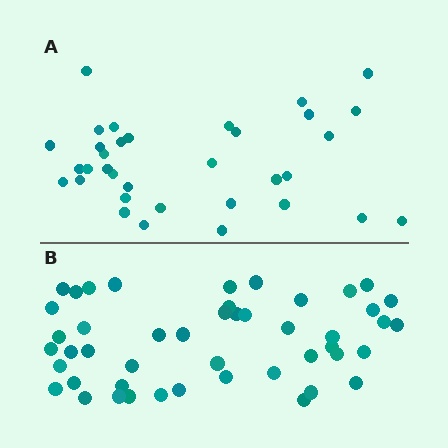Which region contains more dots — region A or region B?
Region B (the bottom region) has more dots.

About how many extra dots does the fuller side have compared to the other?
Region B has approximately 15 more dots than region A.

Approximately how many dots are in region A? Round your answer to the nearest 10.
About 30 dots. (The exact count is 34, which rounds to 30.)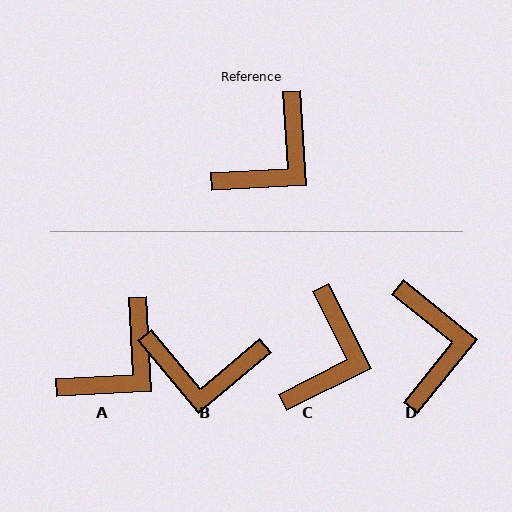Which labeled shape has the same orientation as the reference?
A.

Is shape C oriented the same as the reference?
No, it is off by about 23 degrees.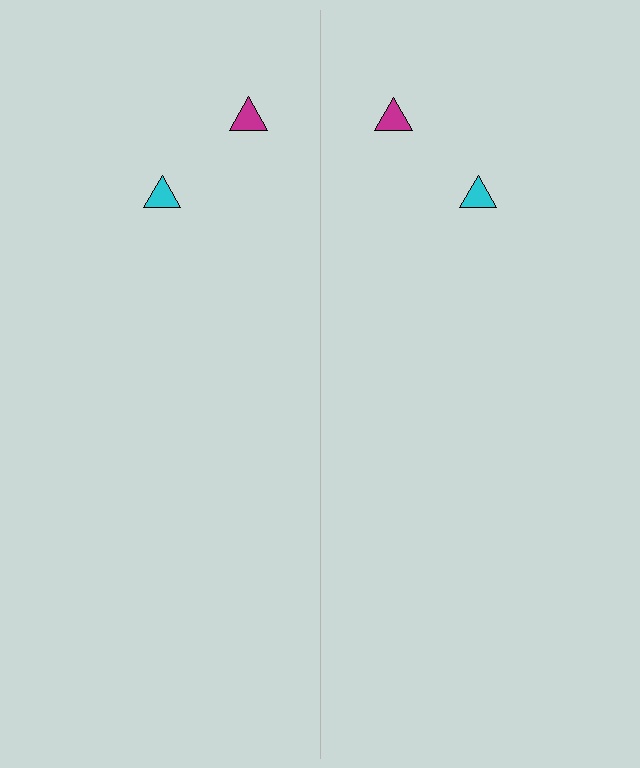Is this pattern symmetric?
Yes, this pattern has bilateral (reflection) symmetry.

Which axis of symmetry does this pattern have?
The pattern has a vertical axis of symmetry running through the center of the image.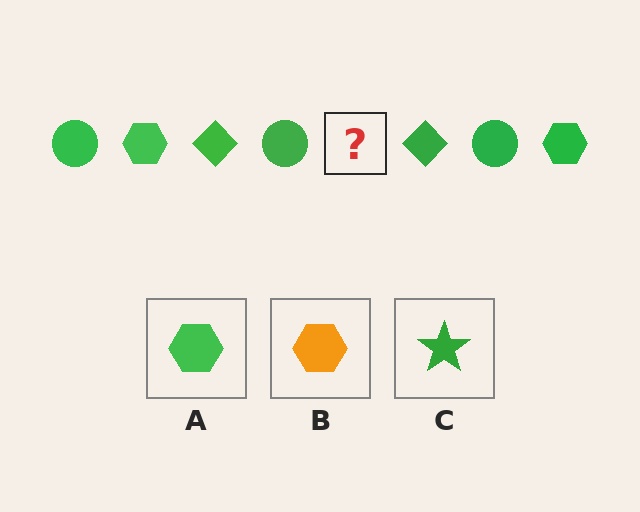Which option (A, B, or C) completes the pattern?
A.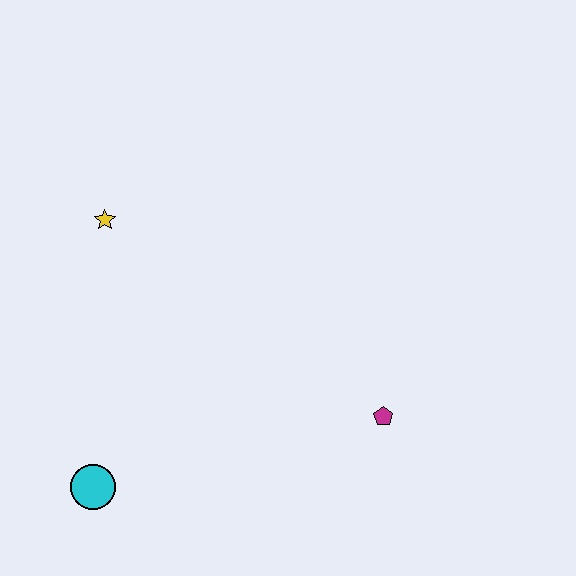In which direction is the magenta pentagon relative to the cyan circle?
The magenta pentagon is to the right of the cyan circle.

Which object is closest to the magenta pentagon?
The cyan circle is closest to the magenta pentagon.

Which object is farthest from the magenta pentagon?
The yellow star is farthest from the magenta pentagon.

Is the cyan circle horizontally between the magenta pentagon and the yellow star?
No